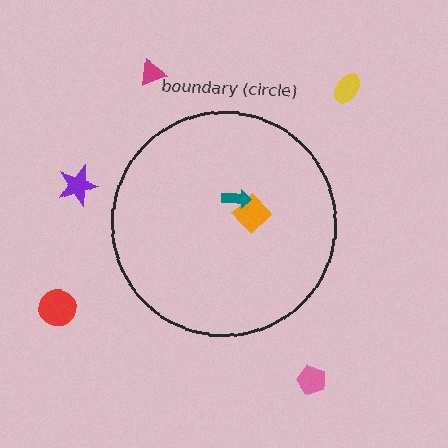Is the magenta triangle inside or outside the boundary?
Outside.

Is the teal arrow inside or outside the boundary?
Inside.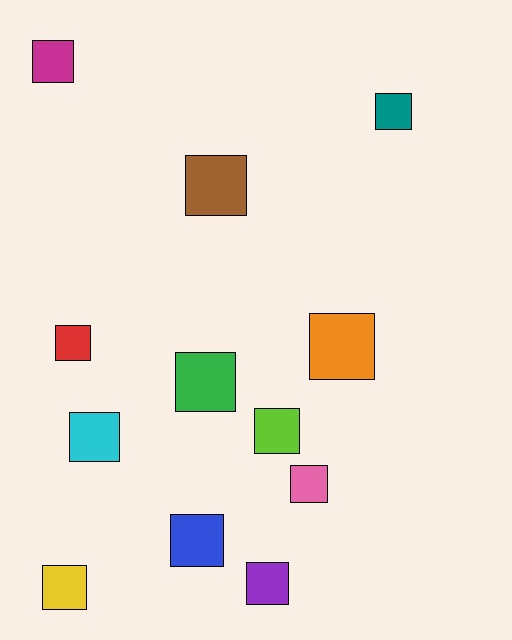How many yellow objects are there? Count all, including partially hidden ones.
There is 1 yellow object.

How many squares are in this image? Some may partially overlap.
There are 12 squares.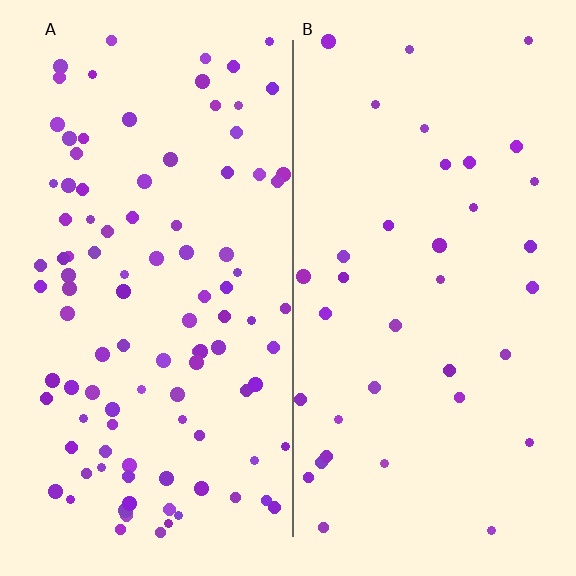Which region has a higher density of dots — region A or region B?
A (the left).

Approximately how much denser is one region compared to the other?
Approximately 2.8× — region A over region B.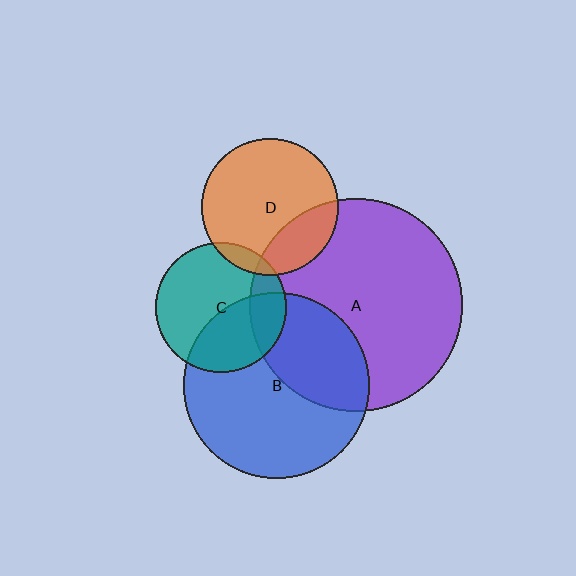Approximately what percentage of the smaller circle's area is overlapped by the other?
Approximately 20%.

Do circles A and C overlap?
Yes.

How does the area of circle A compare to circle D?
Approximately 2.4 times.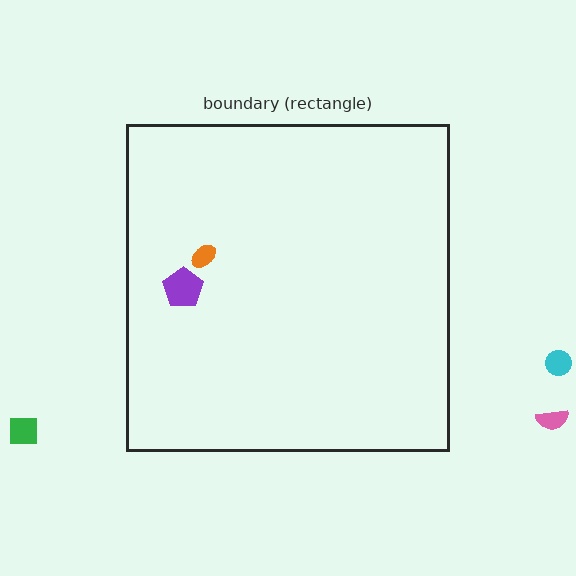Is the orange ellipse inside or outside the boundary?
Inside.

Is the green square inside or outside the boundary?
Outside.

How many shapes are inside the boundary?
2 inside, 3 outside.